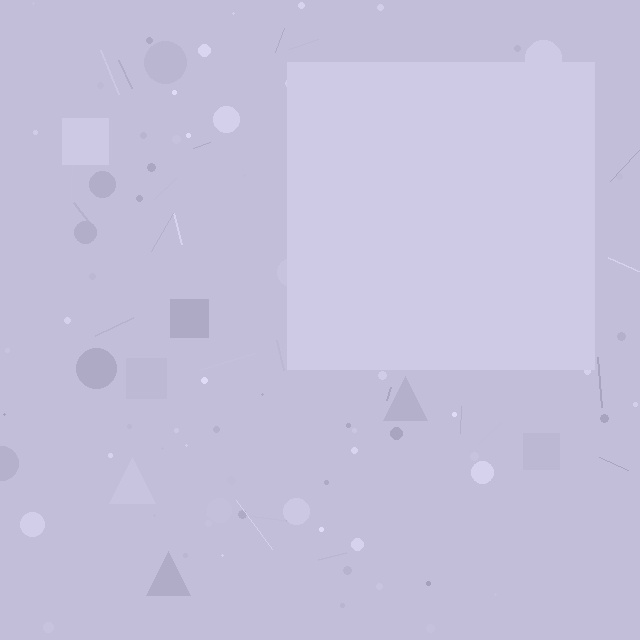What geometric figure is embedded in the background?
A square is embedded in the background.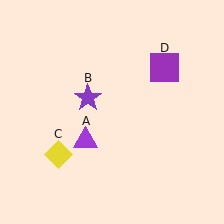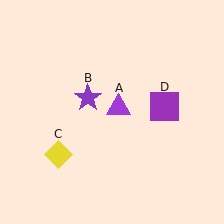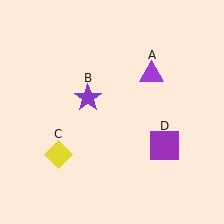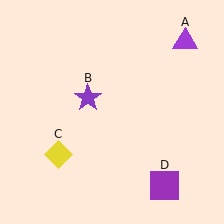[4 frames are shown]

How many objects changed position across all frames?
2 objects changed position: purple triangle (object A), purple square (object D).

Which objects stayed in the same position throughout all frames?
Purple star (object B) and yellow diamond (object C) remained stationary.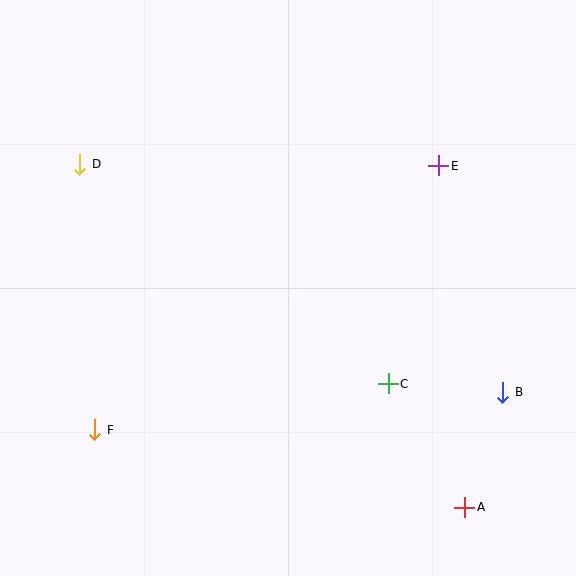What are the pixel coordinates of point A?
Point A is at (465, 507).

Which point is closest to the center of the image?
Point C at (388, 384) is closest to the center.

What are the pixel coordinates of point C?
Point C is at (388, 384).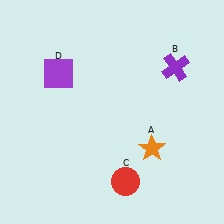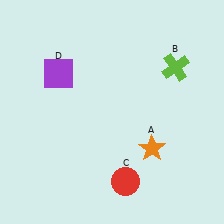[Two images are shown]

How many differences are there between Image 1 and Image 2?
There is 1 difference between the two images.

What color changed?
The cross (B) changed from purple in Image 1 to lime in Image 2.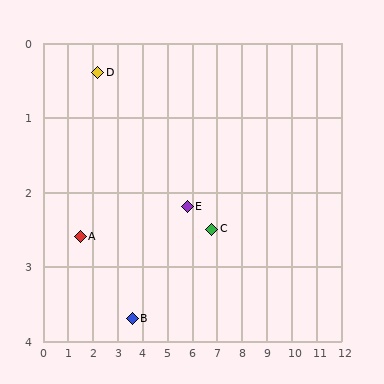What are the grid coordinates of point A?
Point A is at approximately (1.5, 2.6).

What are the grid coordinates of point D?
Point D is at approximately (2.2, 0.4).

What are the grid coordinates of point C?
Point C is at approximately (6.8, 2.5).